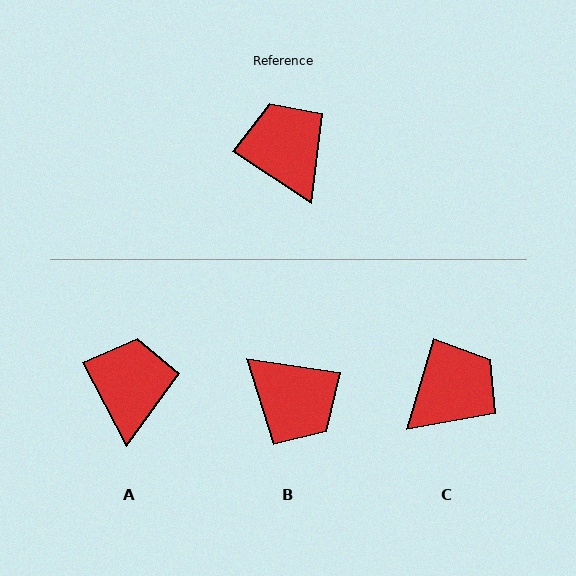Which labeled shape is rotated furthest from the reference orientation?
B, about 155 degrees away.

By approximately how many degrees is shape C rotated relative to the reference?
Approximately 73 degrees clockwise.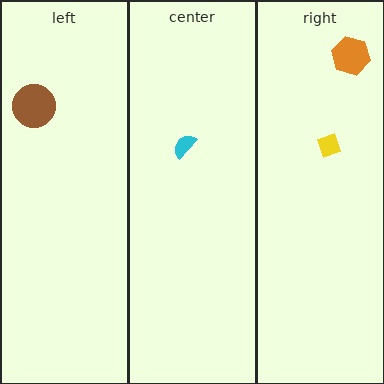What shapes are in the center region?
The cyan semicircle.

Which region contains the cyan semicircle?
The center region.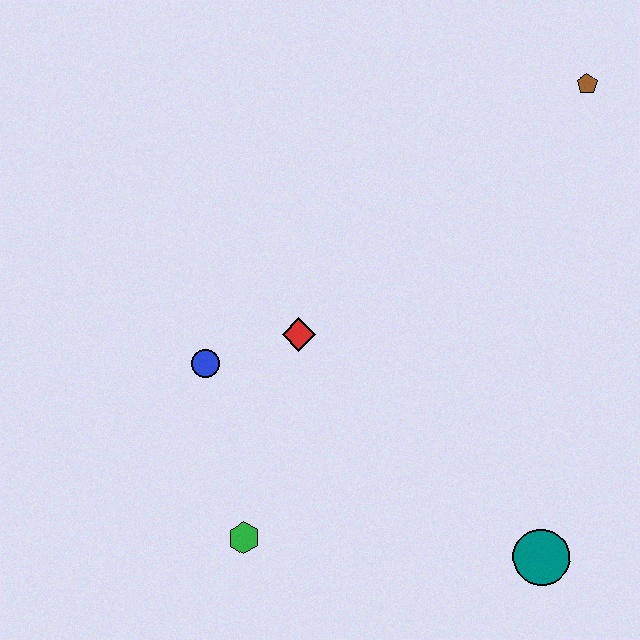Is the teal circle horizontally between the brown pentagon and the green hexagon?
Yes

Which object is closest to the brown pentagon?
The red diamond is closest to the brown pentagon.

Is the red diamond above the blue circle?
Yes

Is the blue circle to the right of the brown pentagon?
No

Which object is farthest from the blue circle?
The brown pentagon is farthest from the blue circle.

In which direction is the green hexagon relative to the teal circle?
The green hexagon is to the left of the teal circle.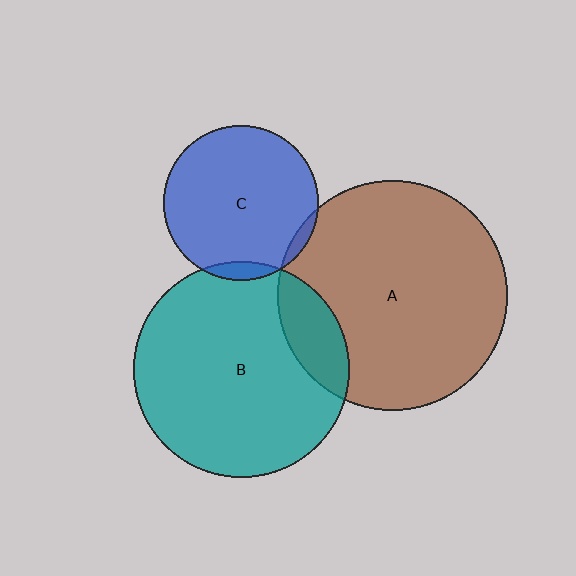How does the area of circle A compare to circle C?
Approximately 2.2 times.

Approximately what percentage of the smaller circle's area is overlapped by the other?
Approximately 15%.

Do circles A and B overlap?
Yes.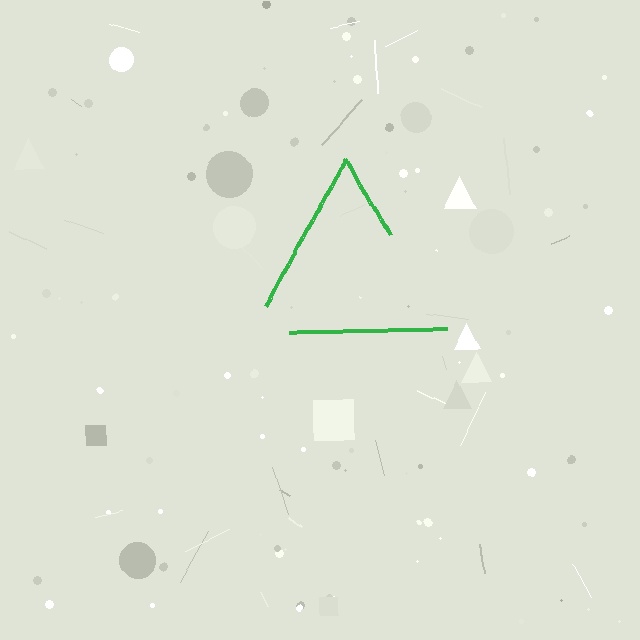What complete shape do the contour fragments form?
The contour fragments form a triangle.